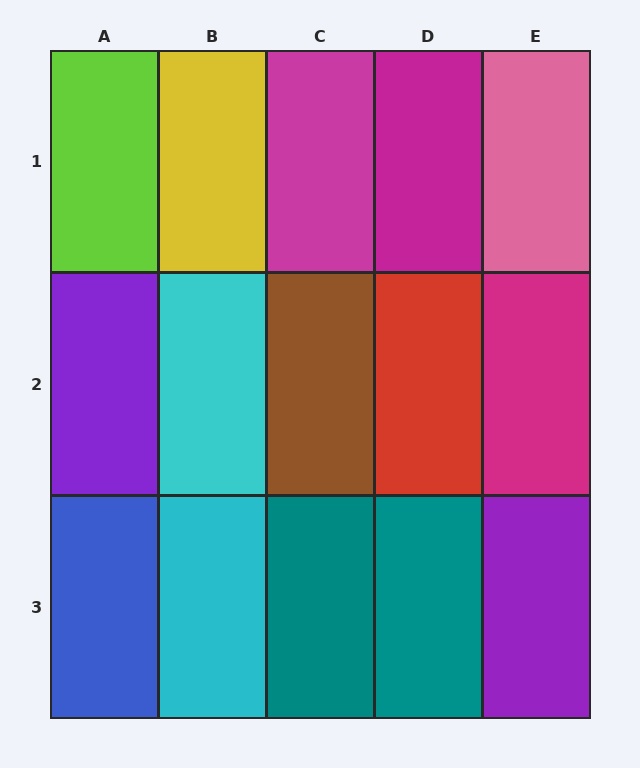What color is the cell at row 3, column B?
Cyan.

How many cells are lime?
1 cell is lime.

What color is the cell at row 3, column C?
Teal.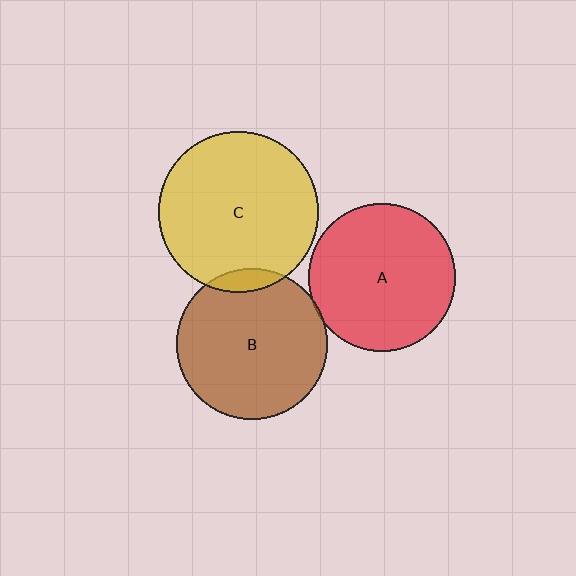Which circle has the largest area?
Circle C (yellow).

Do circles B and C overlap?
Yes.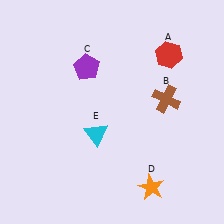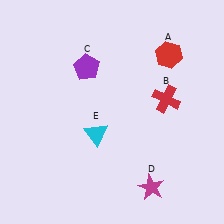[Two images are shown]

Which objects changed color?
B changed from brown to red. D changed from orange to magenta.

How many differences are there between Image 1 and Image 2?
There are 2 differences between the two images.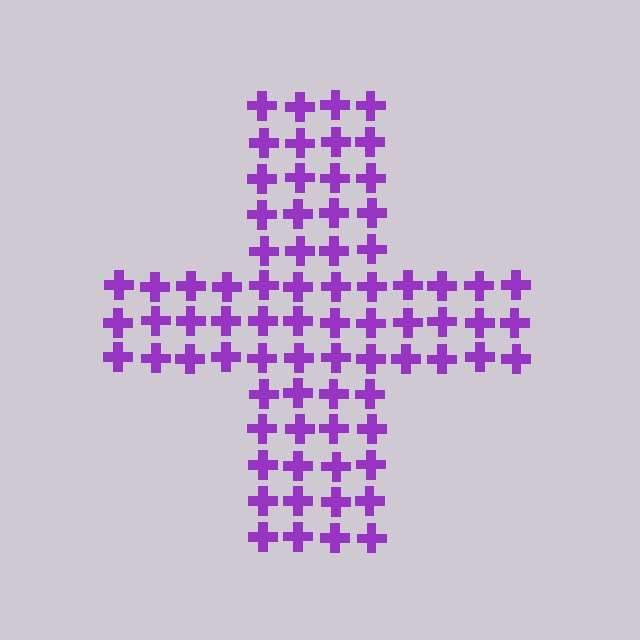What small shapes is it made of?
It is made of small crosses.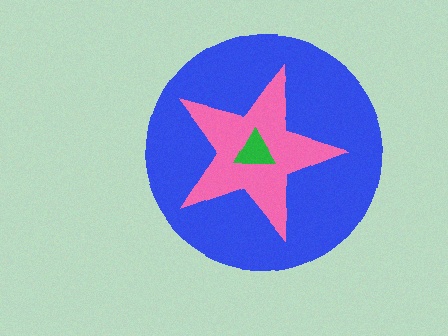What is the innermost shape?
The green triangle.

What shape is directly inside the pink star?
The green triangle.